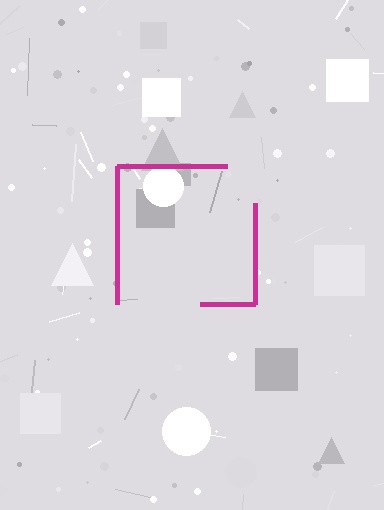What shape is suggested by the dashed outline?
The dashed outline suggests a square.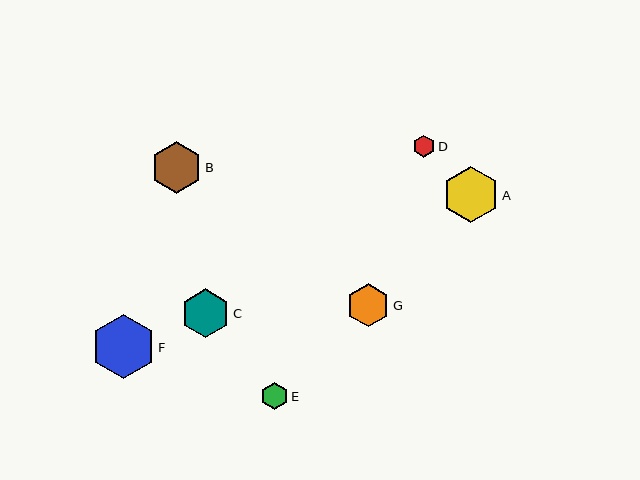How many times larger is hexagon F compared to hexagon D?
Hexagon F is approximately 2.9 times the size of hexagon D.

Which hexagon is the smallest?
Hexagon D is the smallest with a size of approximately 22 pixels.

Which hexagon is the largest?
Hexagon F is the largest with a size of approximately 64 pixels.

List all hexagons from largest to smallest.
From largest to smallest: F, A, B, C, G, E, D.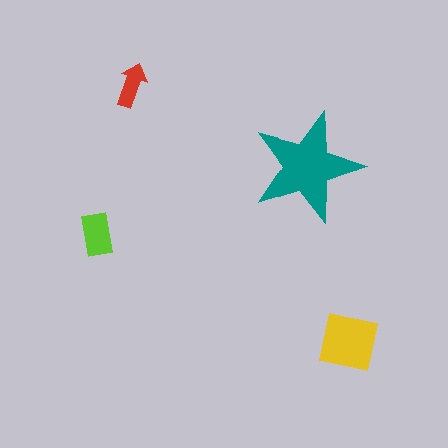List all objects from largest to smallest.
The teal star, the yellow square, the lime rectangle, the red arrow.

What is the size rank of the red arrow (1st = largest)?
4th.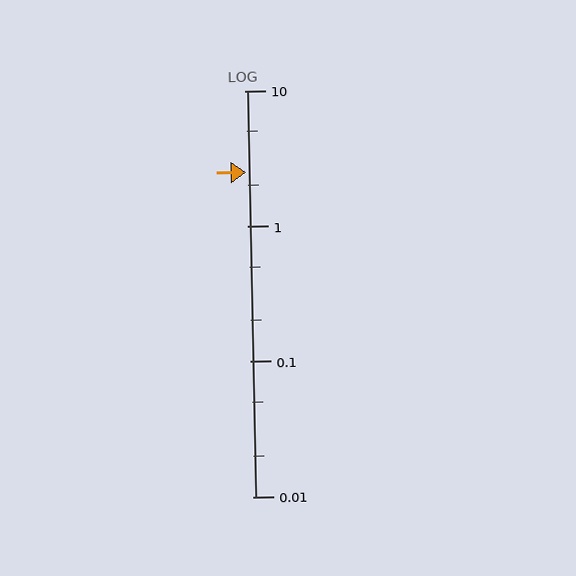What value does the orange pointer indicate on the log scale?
The pointer indicates approximately 2.5.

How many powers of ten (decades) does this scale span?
The scale spans 3 decades, from 0.01 to 10.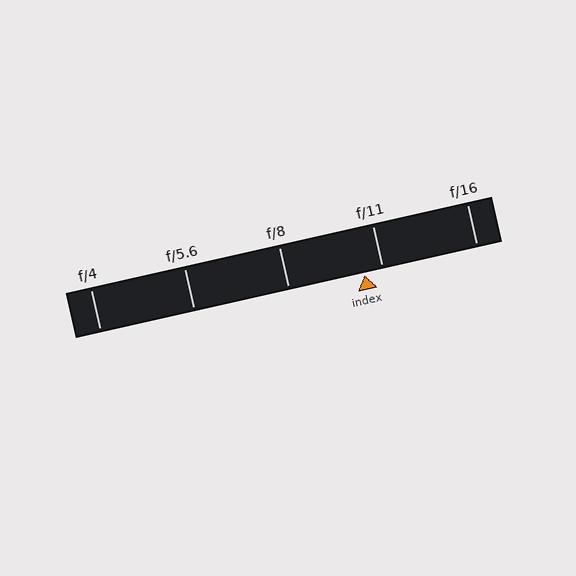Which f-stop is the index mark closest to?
The index mark is closest to f/11.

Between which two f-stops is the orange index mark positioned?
The index mark is between f/8 and f/11.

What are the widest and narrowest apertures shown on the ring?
The widest aperture shown is f/4 and the narrowest is f/16.